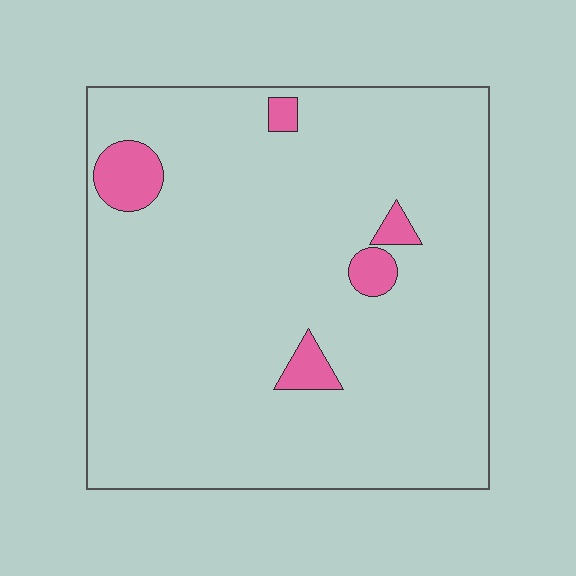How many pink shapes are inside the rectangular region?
5.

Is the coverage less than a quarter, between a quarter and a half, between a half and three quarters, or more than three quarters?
Less than a quarter.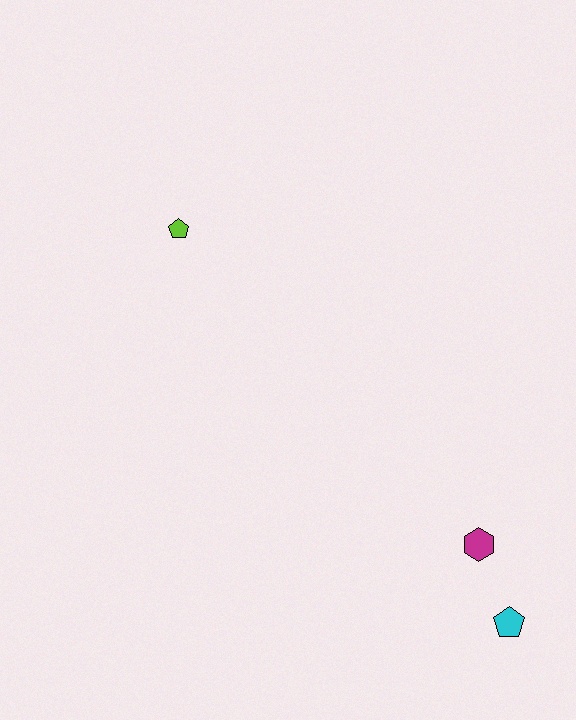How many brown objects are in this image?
There are no brown objects.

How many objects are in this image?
There are 3 objects.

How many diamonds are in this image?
There are no diamonds.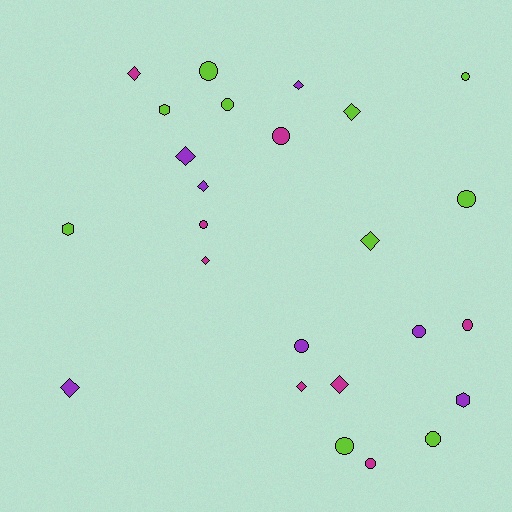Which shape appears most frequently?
Circle, with 12 objects.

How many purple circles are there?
There are 2 purple circles.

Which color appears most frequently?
Lime, with 10 objects.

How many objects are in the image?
There are 25 objects.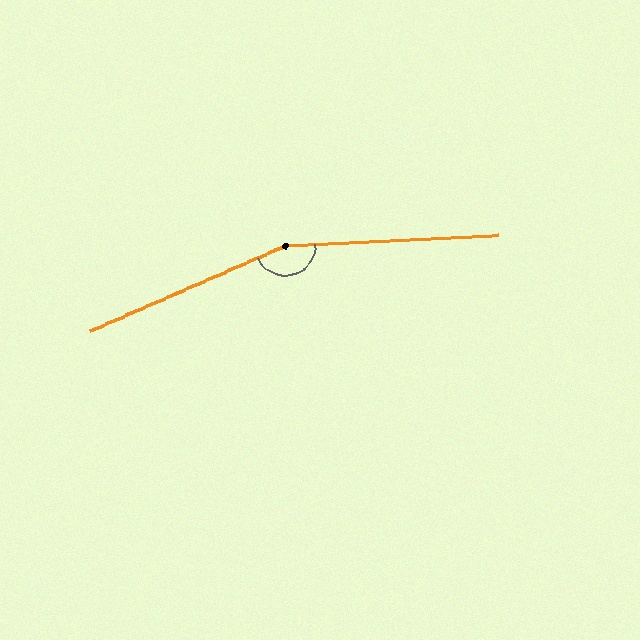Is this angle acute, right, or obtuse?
It is obtuse.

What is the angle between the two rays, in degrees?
Approximately 159 degrees.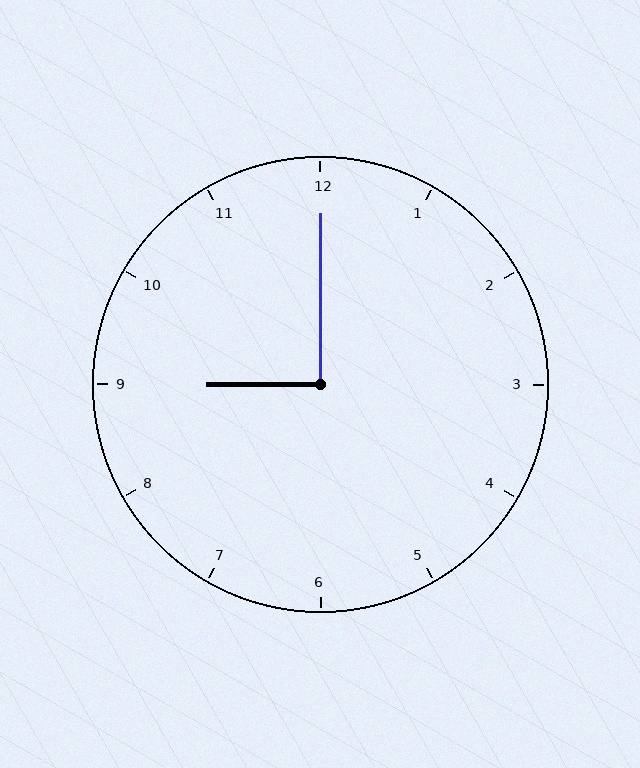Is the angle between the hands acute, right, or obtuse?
It is right.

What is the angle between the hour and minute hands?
Approximately 90 degrees.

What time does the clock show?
9:00.